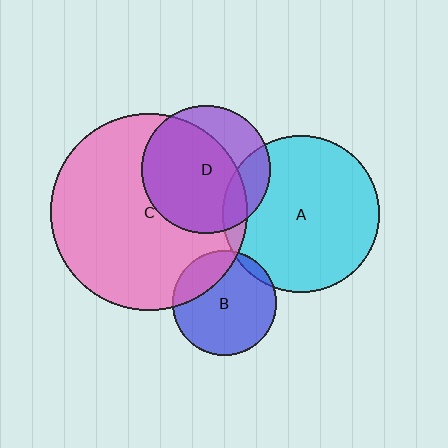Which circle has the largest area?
Circle C (pink).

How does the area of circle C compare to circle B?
Approximately 3.6 times.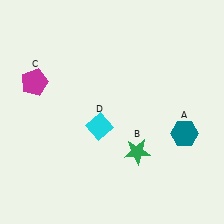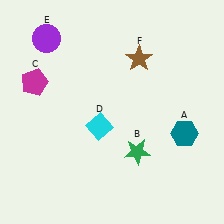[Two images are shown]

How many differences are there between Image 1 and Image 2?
There are 2 differences between the two images.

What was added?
A purple circle (E), a brown star (F) were added in Image 2.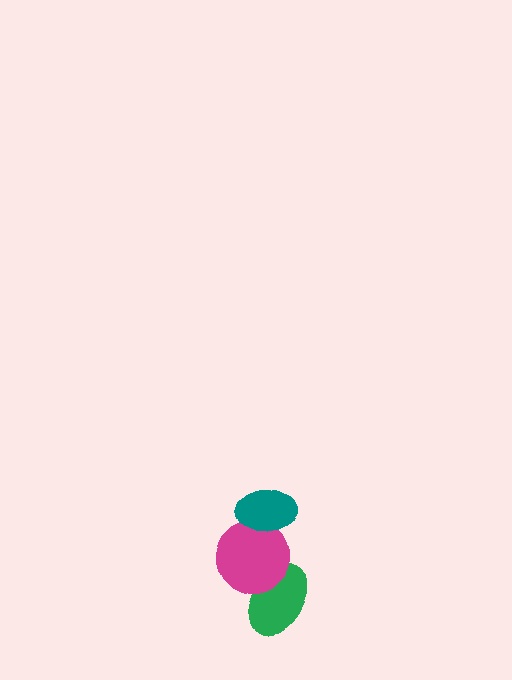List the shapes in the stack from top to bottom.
From top to bottom: the teal ellipse, the magenta circle, the green ellipse.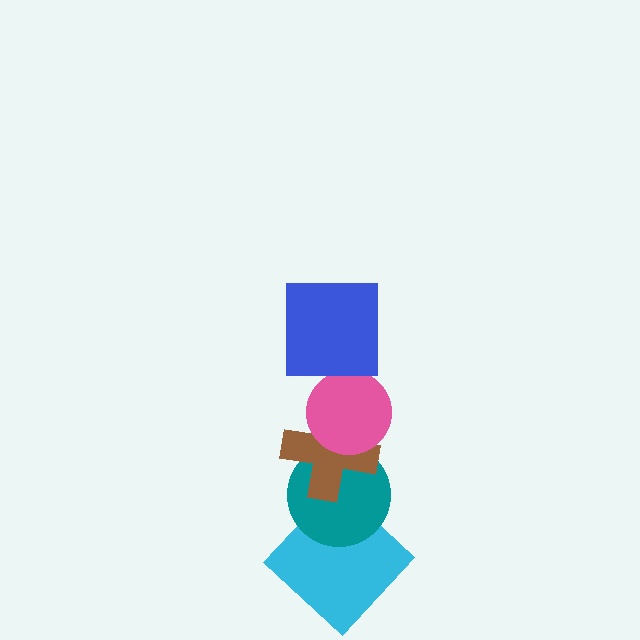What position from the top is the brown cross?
The brown cross is 3rd from the top.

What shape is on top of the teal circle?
The brown cross is on top of the teal circle.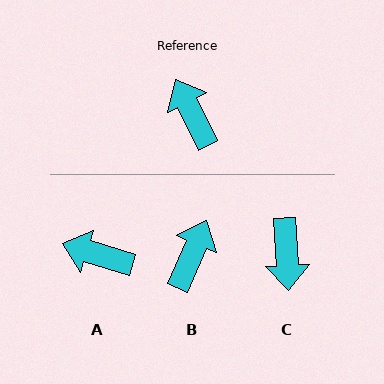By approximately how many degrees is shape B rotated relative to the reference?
Approximately 49 degrees clockwise.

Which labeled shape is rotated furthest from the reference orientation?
C, about 157 degrees away.